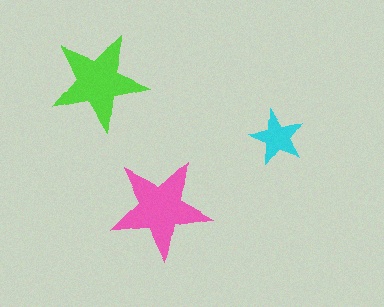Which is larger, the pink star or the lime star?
The pink one.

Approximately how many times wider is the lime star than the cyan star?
About 2 times wider.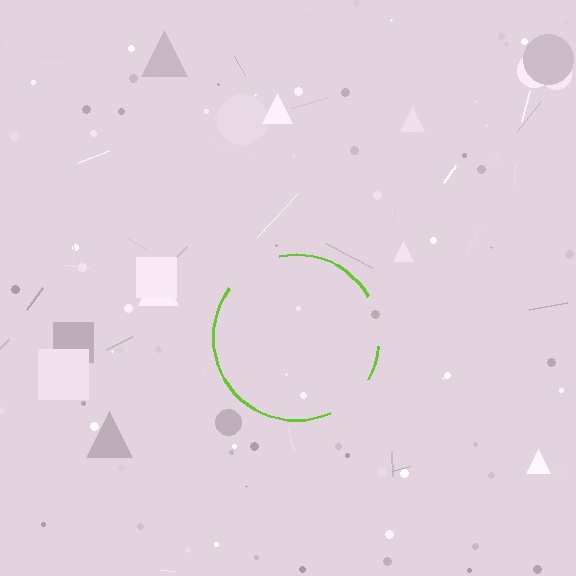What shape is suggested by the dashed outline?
The dashed outline suggests a circle.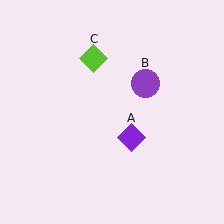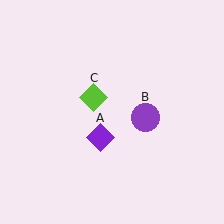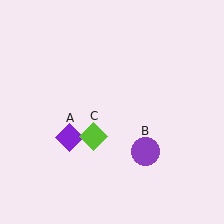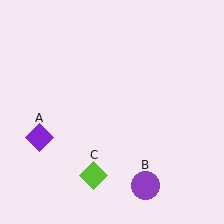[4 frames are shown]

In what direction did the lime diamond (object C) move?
The lime diamond (object C) moved down.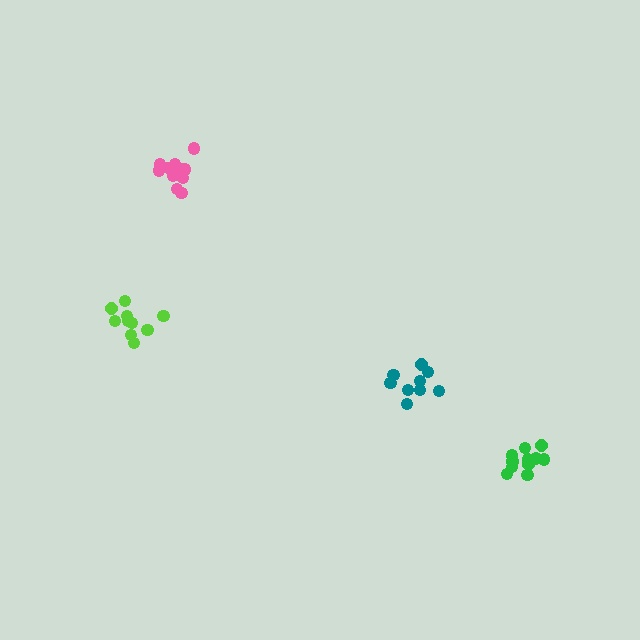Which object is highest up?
The pink cluster is topmost.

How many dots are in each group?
Group 1: 12 dots, Group 2: 10 dots, Group 3: 9 dots, Group 4: 11 dots (42 total).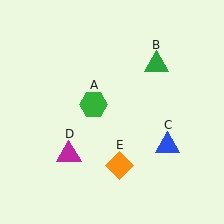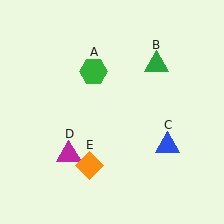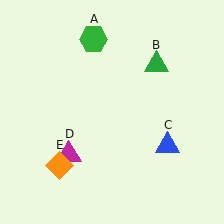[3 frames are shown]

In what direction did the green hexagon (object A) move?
The green hexagon (object A) moved up.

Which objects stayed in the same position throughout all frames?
Green triangle (object B) and blue triangle (object C) and magenta triangle (object D) remained stationary.